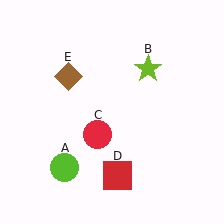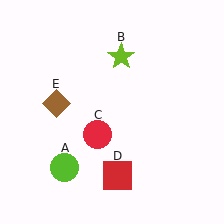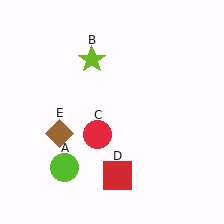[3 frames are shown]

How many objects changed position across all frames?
2 objects changed position: lime star (object B), brown diamond (object E).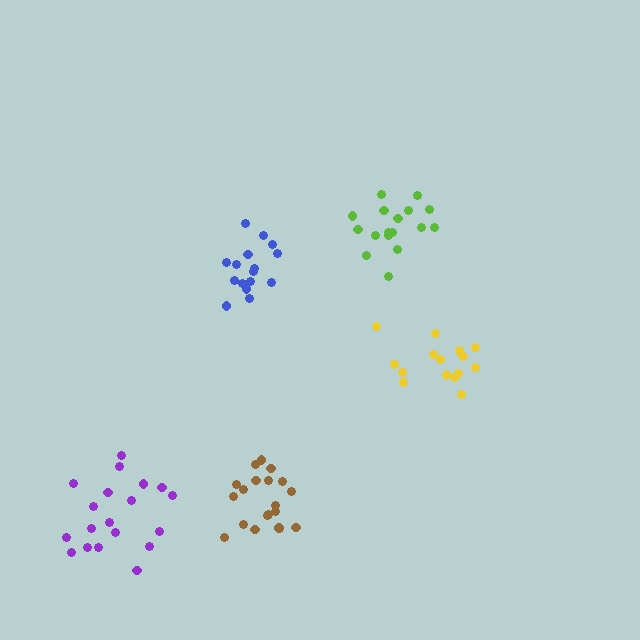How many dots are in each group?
Group 1: 17 dots, Group 2: 20 dots, Group 3: 16 dots, Group 4: 15 dots, Group 5: 19 dots (87 total).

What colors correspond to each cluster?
The clusters are colored: lime, brown, blue, yellow, purple.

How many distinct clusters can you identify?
There are 5 distinct clusters.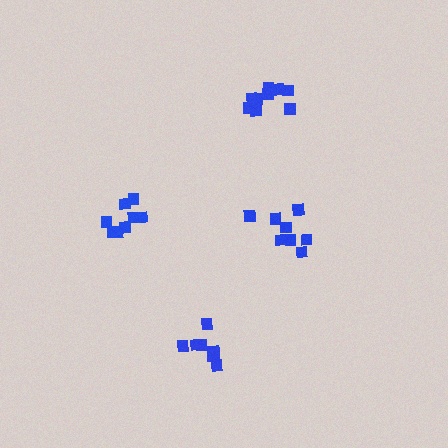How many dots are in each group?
Group 1: 10 dots, Group 2: 8 dots, Group 3: 8 dots, Group 4: 8 dots (34 total).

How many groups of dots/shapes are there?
There are 4 groups.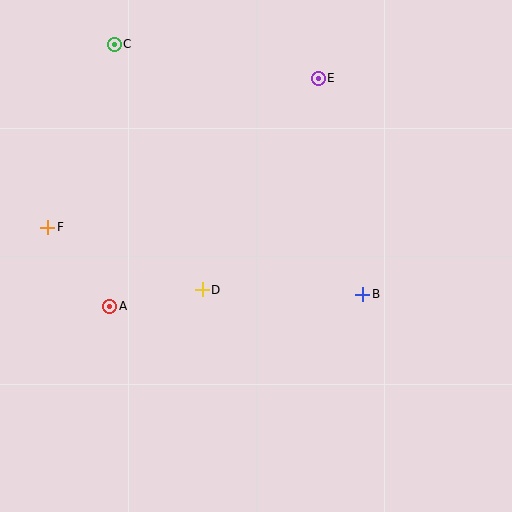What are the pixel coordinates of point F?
Point F is at (48, 227).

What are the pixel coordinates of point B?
Point B is at (363, 294).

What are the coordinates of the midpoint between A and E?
The midpoint between A and E is at (214, 192).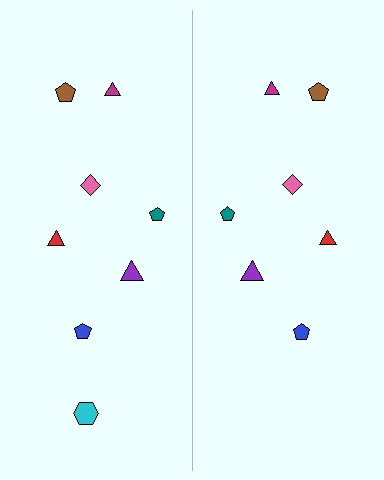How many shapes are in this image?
There are 15 shapes in this image.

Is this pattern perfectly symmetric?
No, the pattern is not perfectly symmetric. A cyan hexagon is missing from the right side.